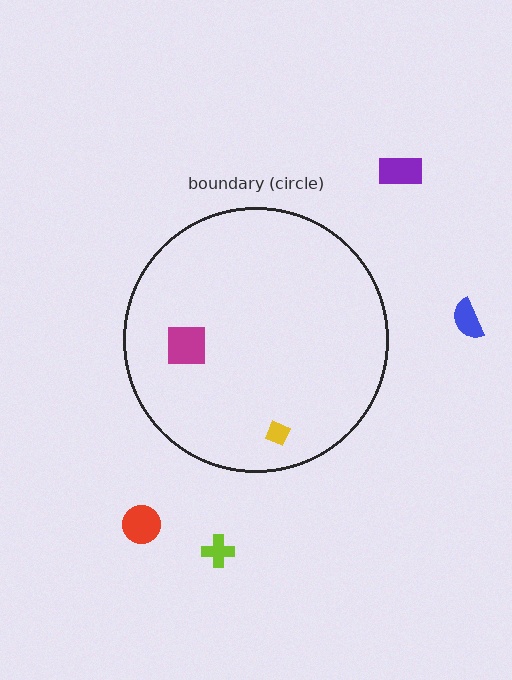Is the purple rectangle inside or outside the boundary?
Outside.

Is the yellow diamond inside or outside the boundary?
Inside.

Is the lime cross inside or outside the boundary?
Outside.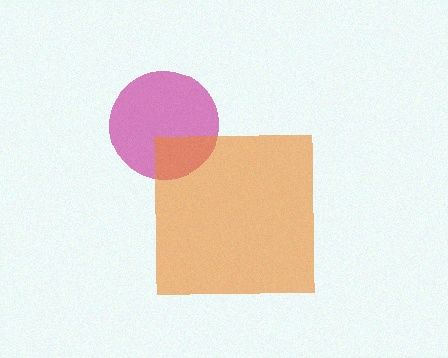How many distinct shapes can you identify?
There are 2 distinct shapes: a magenta circle, an orange square.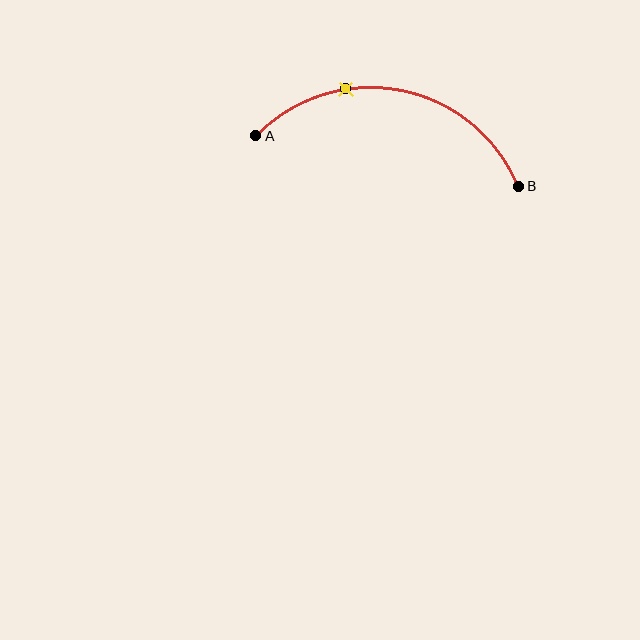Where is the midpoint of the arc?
The arc midpoint is the point on the curve farthest from the straight line joining A and B. It sits above that line.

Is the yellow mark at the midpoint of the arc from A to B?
No. The yellow mark lies on the arc but is closer to endpoint A. The arc midpoint would be at the point on the curve equidistant along the arc from both A and B.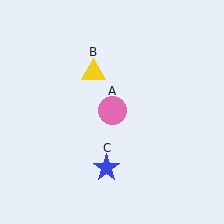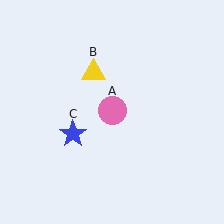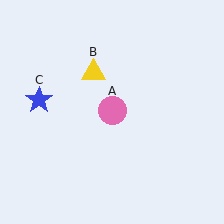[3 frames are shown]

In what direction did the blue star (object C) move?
The blue star (object C) moved up and to the left.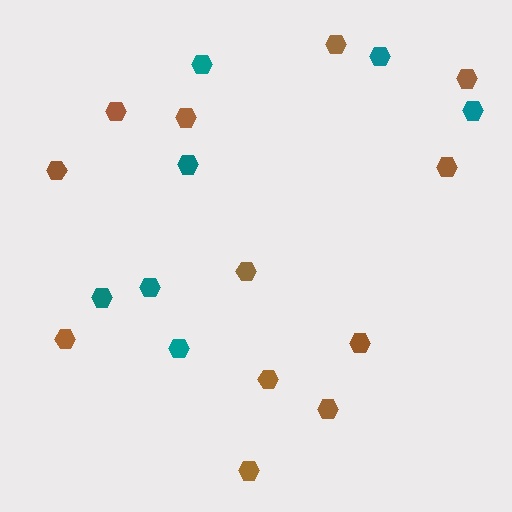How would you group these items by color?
There are 2 groups: one group of brown hexagons (12) and one group of teal hexagons (7).